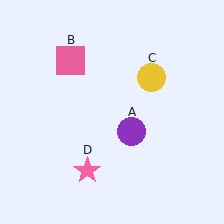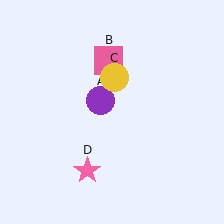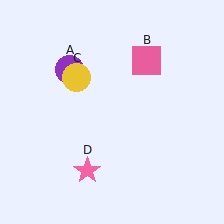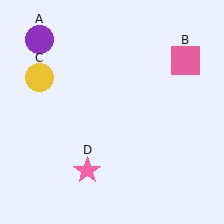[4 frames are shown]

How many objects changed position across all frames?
3 objects changed position: purple circle (object A), pink square (object B), yellow circle (object C).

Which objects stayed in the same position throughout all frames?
Pink star (object D) remained stationary.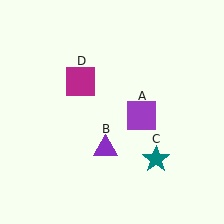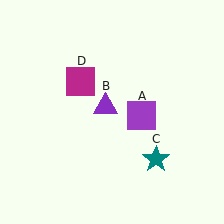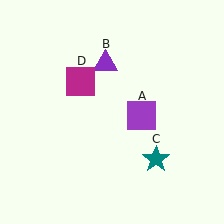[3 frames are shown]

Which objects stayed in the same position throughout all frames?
Purple square (object A) and teal star (object C) and magenta square (object D) remained stationary.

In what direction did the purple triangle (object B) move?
The purple triangle (object B) moved up.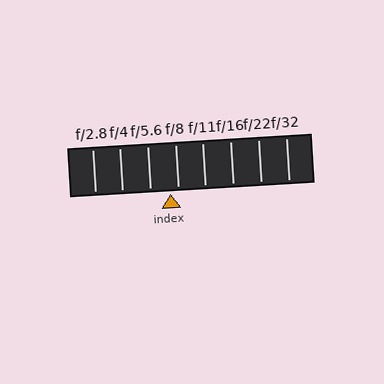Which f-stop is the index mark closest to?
The index mark is closest to f/8.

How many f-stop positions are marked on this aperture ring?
There are 8 f-stop positions marked.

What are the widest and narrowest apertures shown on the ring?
The widest aperture shown is f/2.8 and the narrowest is f/32.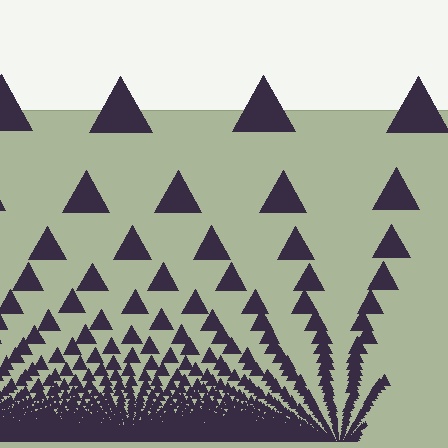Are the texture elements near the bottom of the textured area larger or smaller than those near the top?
Smaller. The gradient is inverted — elements near the bottom are smaller and denser.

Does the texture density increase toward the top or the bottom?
Density increases toward the bottom.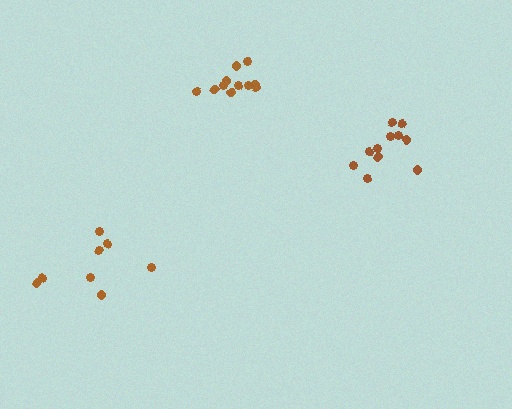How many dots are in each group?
Group 1: 11 dots, Group 2: 8 dots, Group 3: 11 dots (30 total).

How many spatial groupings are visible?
There are 3 spatial groupings.